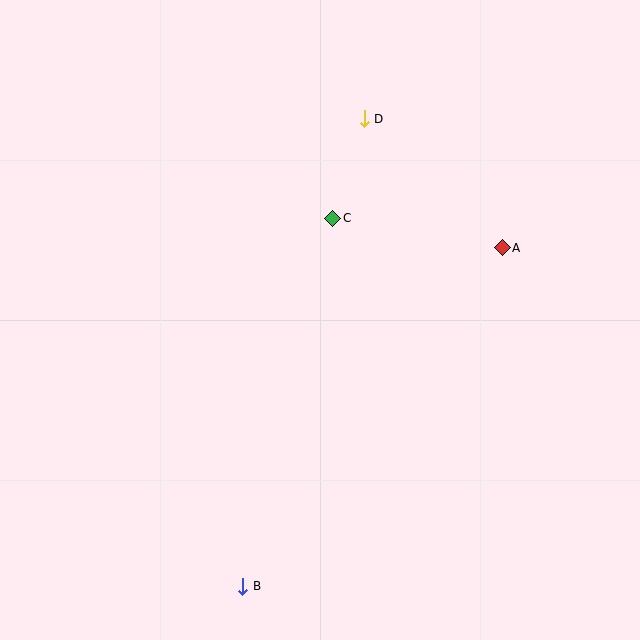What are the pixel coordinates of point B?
Point B is at (243, 586).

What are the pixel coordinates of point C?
Point C is at (333, 218).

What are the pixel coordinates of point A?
Point A is at (502, 248).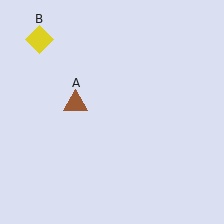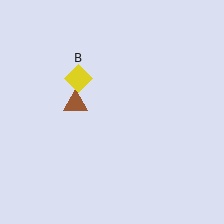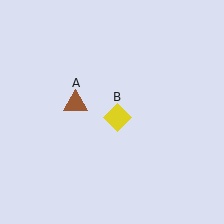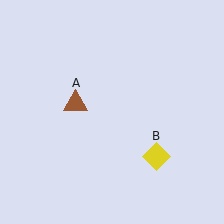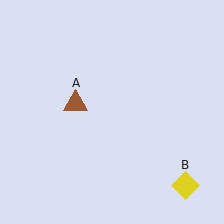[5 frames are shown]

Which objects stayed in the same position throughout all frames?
Brown triangle (object A) remained stationary.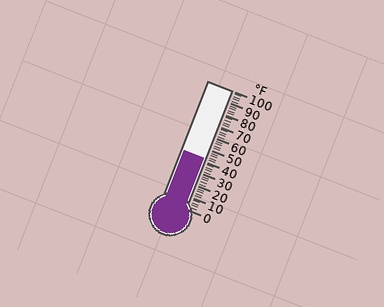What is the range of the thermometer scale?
The thermometer scale ranges from 0°F to 100°F.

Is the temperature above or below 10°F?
The temperature is above 10°F.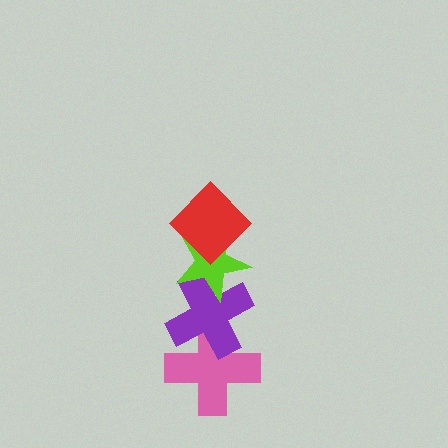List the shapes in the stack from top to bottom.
From top to bottom: the red diamond, the lime star, the purple cross, the pink cross.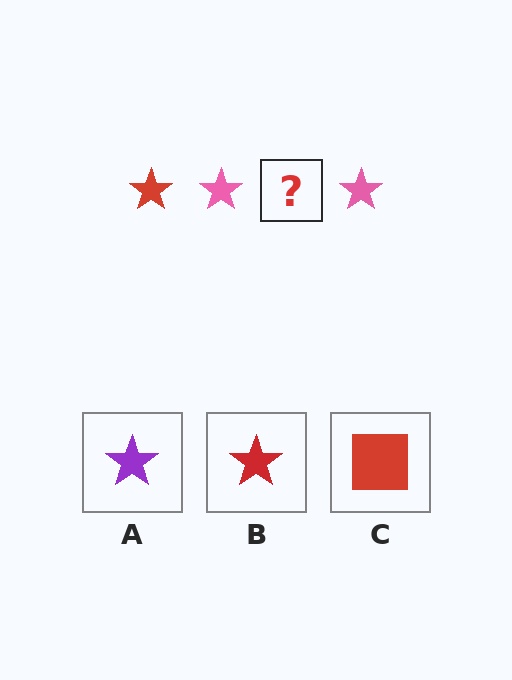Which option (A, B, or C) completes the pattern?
B.